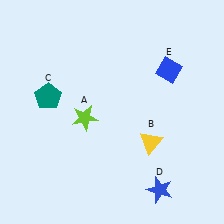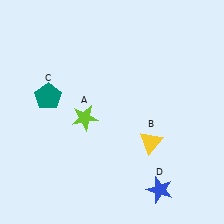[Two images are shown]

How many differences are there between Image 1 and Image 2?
There is 1 difference between the two images.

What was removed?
The blue diamond (E) was removed in Image 2.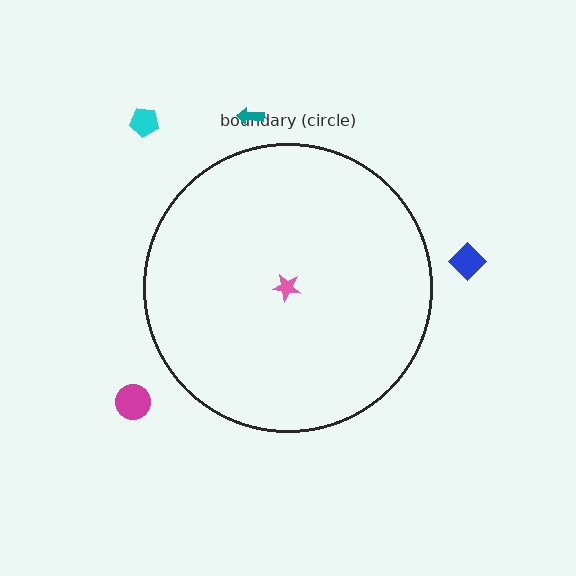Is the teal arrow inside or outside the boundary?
Outside.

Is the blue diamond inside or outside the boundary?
Outside.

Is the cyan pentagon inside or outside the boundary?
Outside.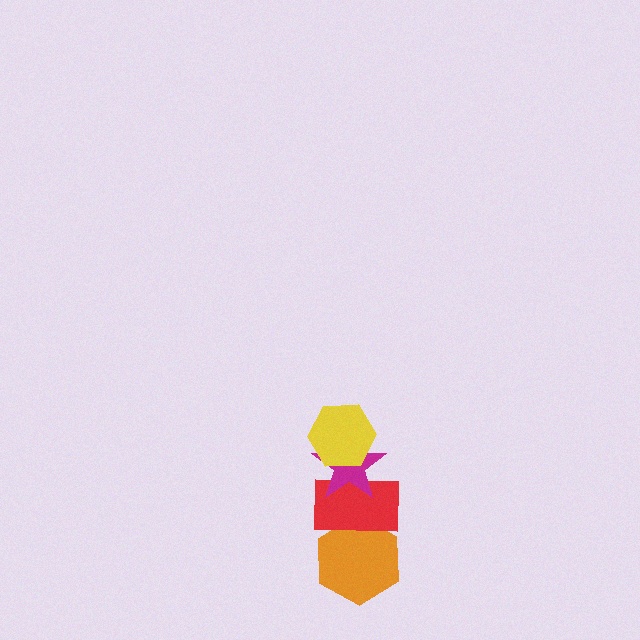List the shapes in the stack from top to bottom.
From top to bottom: the yellow hexagon, the magenta star, the red rectangle, the orange hexagon.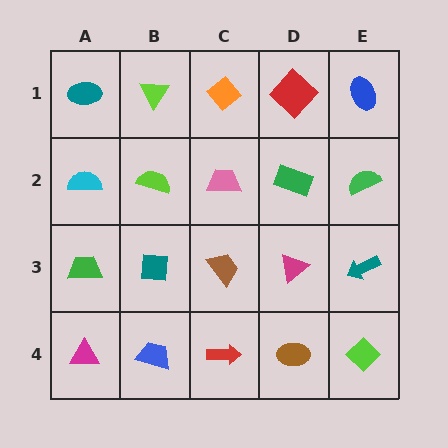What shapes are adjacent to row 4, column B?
A teal square (row 3, column B), a magenta triangle (row 4, column A), a red arrow (row 4, column C).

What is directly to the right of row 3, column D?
A teal arrow.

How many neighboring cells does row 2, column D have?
4.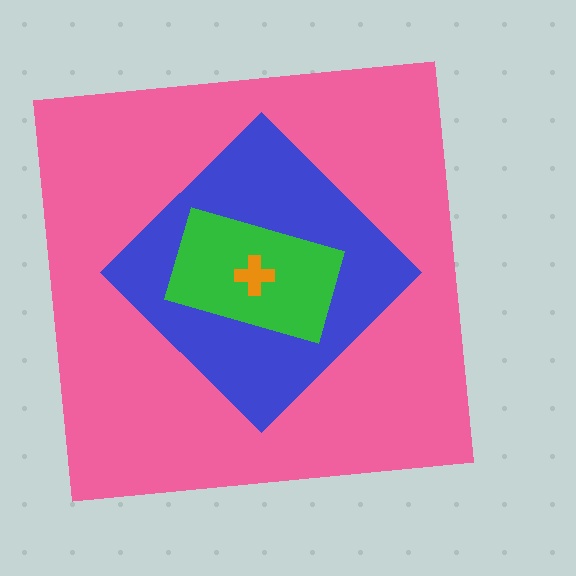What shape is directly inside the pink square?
The blue diamond.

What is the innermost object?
The orange cross.